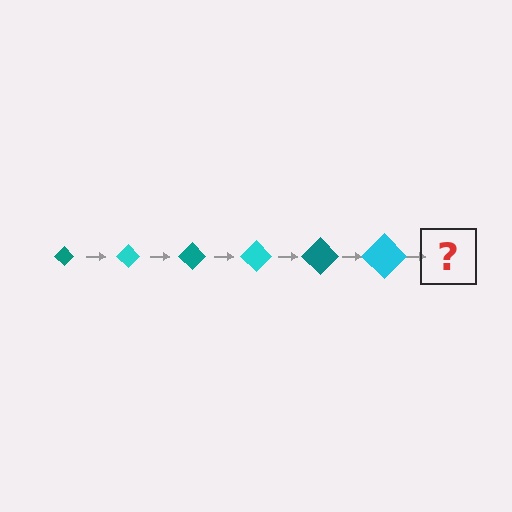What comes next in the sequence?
The next element should be a teal diamond, larger than the previous one.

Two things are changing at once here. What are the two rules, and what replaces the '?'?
The two rules are that the diamond grows larger each step and the color cycles through teal and cyan. The '?' should be a teal diamond, larger than the previous one.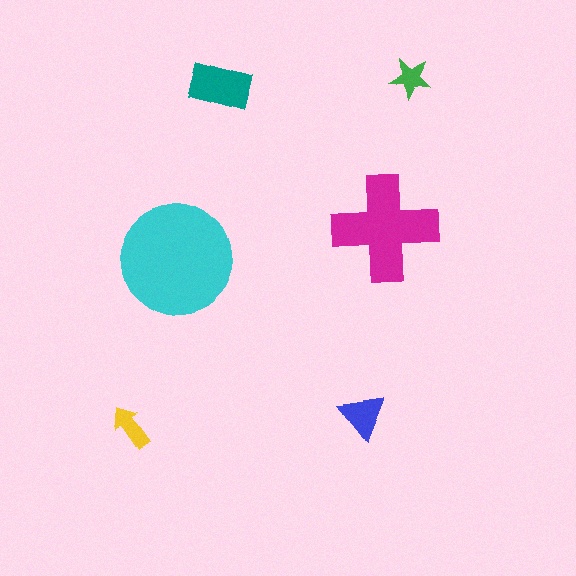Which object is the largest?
The cyan circle.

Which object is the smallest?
The green star.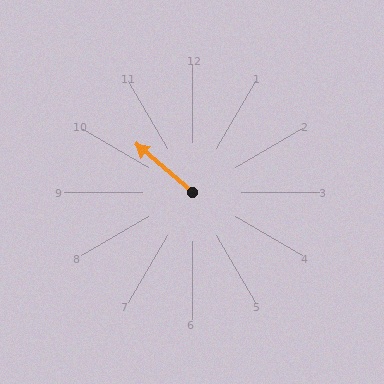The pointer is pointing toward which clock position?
Roughly 10 o'clock.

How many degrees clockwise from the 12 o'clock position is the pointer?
Approximately 310 degrees.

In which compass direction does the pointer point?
Northwest.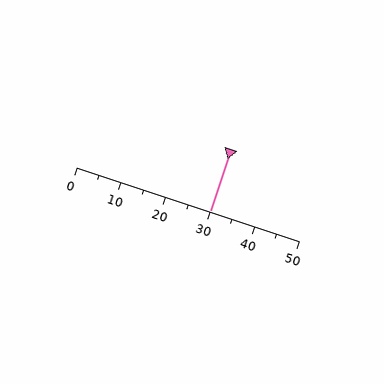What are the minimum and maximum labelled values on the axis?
The axis runs from 0 to 50.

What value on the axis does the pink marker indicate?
The marker indicates approximately 30.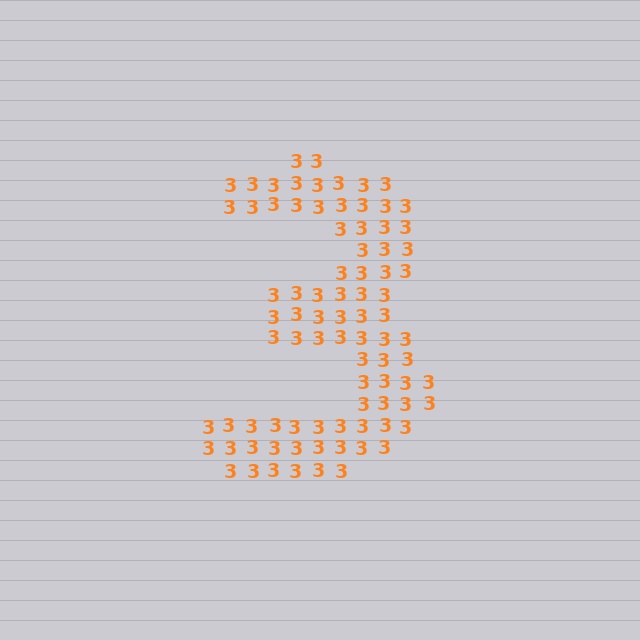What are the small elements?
The small elements are digit 3's.